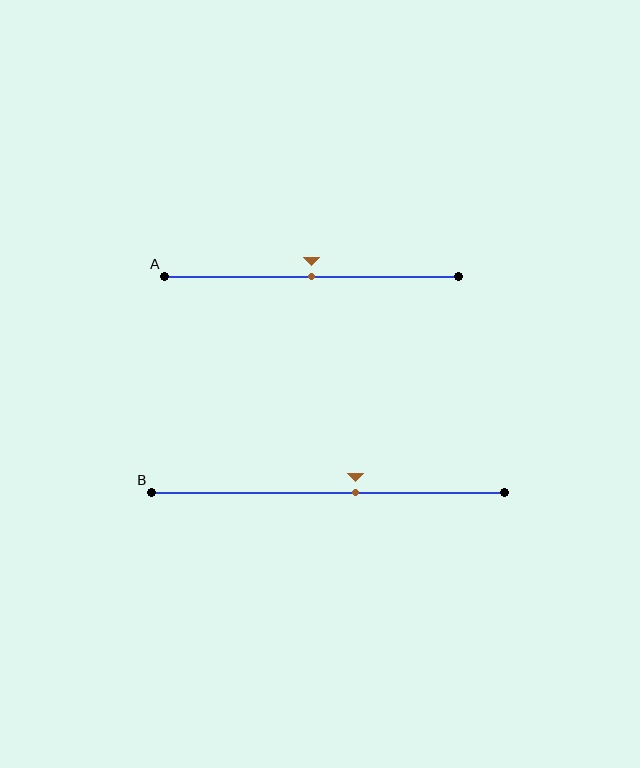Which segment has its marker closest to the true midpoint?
Segment A has its marker closest to the true midpoint.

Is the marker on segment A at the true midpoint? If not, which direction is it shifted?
Yes, the marker on segment A is at the true midpoint.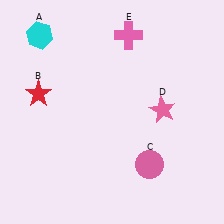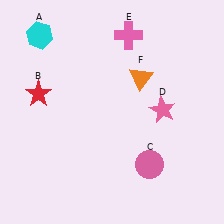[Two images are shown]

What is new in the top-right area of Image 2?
An orange triangle (F) was added in the top-right area of Image 2.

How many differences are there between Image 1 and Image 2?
There is 1 difference between the two images.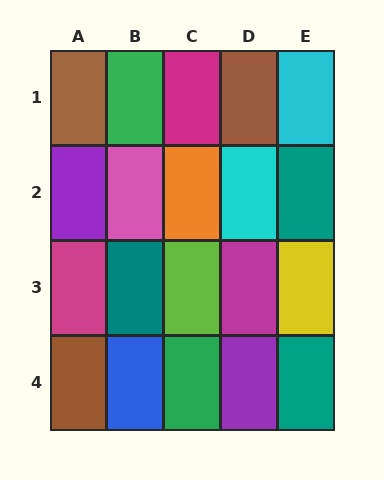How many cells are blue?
1 cell is blue.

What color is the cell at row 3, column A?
Magenta.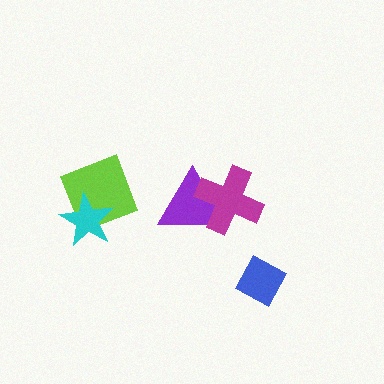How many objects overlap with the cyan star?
1 object overlaps with the cyan star.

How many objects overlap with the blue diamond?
0 objects overlap with the blue diamond.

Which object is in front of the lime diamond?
The cyan star is in front of the lime diamond.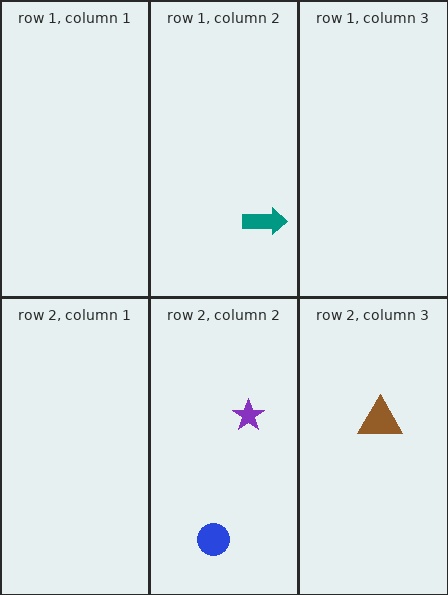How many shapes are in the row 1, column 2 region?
1.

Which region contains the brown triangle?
The row 2, column 3 region.